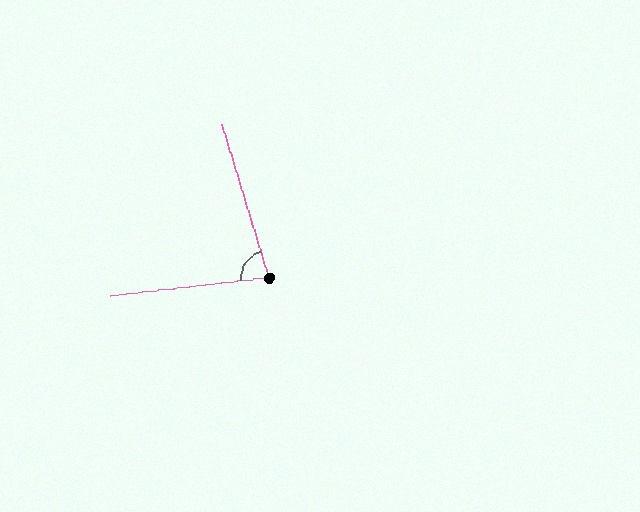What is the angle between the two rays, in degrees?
Approximately 80 degrees.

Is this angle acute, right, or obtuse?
It is acute.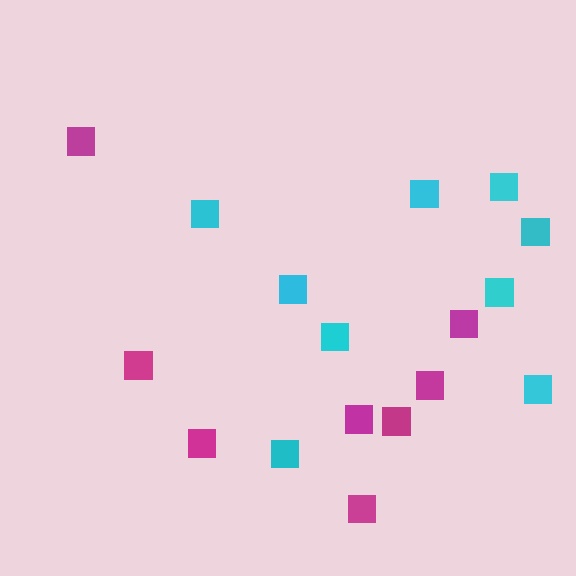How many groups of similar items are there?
There are 2 groups: one group of cyan squares (9) and one group of magenta squares (8).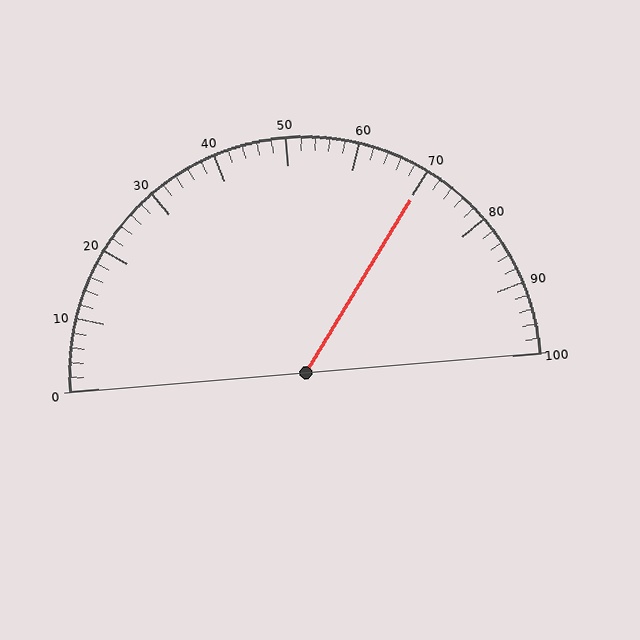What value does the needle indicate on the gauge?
The needle indicates approximately 70.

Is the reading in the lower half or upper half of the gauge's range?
The reading is in the upper half of the range (0 to 100).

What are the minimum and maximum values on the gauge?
The gauge ranges from 0 to 100.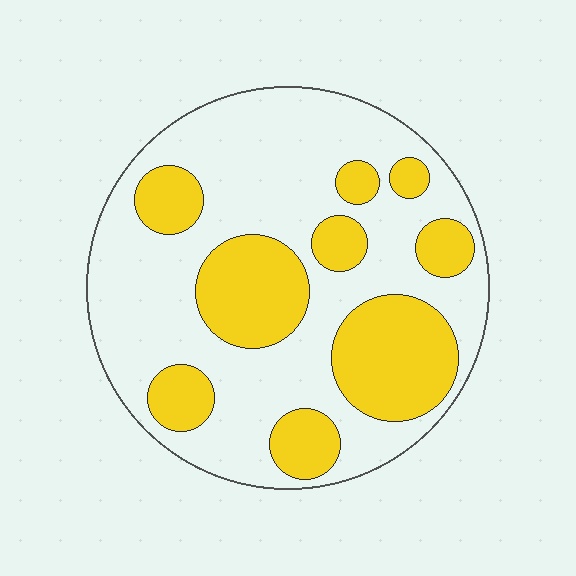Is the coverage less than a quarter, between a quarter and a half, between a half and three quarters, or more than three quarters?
Between a quarter and a half.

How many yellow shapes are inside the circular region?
9.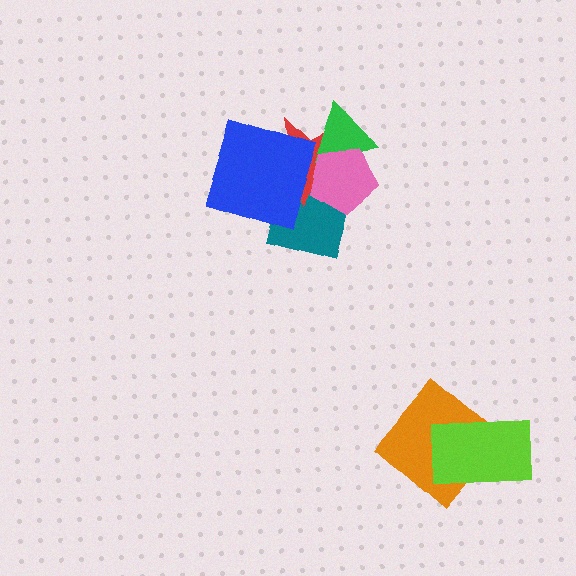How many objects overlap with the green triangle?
2 objects overlap with the green triangle.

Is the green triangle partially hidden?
Yes, it is partially covered by another shape.